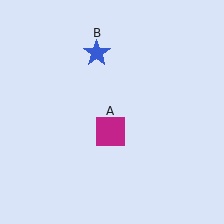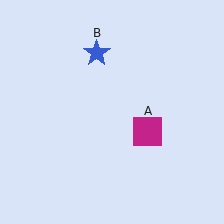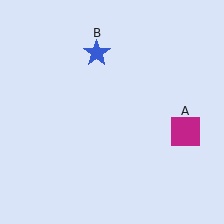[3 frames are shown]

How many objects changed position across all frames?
1 object changed position: magenta square (object A).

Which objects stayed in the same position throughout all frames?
Blue star (object B) remained stationary.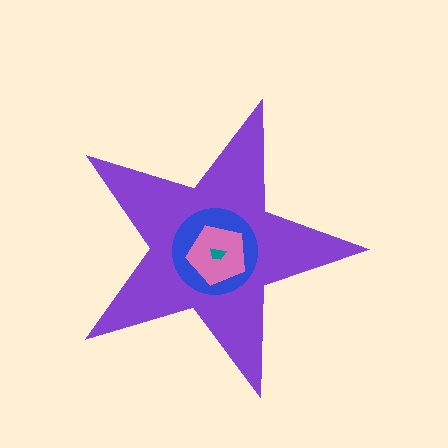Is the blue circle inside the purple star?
Yes.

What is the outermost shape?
The purple star.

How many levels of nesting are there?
4.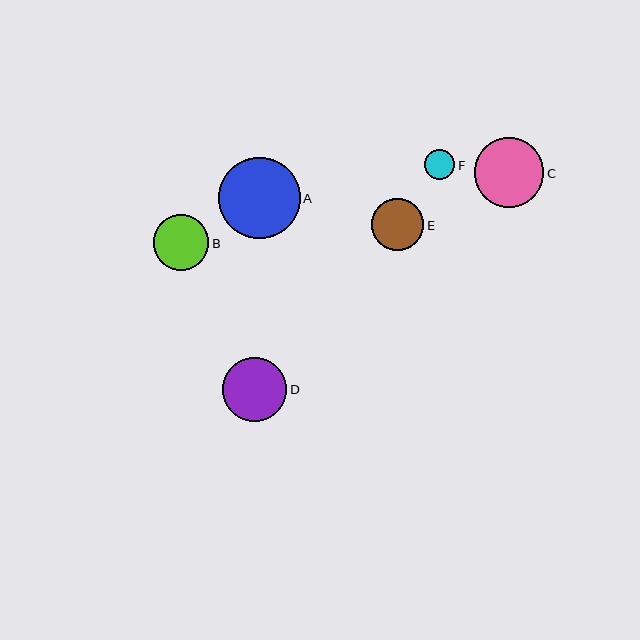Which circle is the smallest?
Circle F is the smallest with a size of approximately 30 pixels.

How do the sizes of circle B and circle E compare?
Circle B and circle E are approximately the same size.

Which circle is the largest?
Circle A is the largest with a size of approximately 81 pixels.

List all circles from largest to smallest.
From largest to smallest: A, C, D, B, E, F.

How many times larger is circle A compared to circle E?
Circle A is approximately 1.6 times the size of circle E.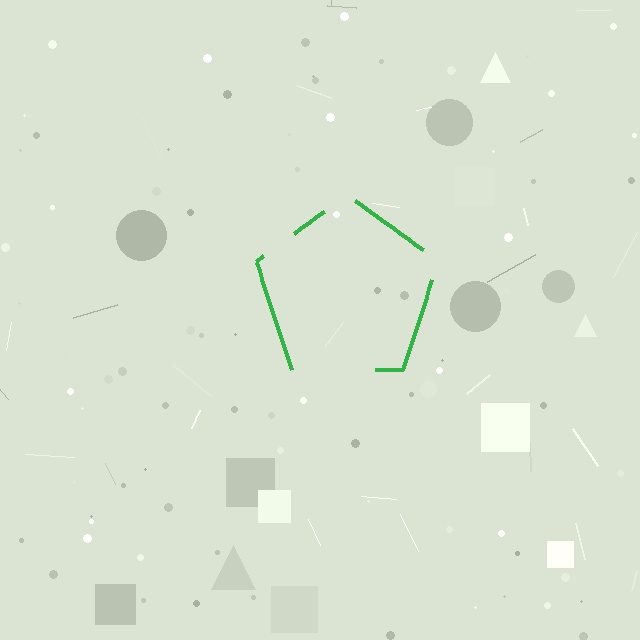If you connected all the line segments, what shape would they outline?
They would outline a pentagon.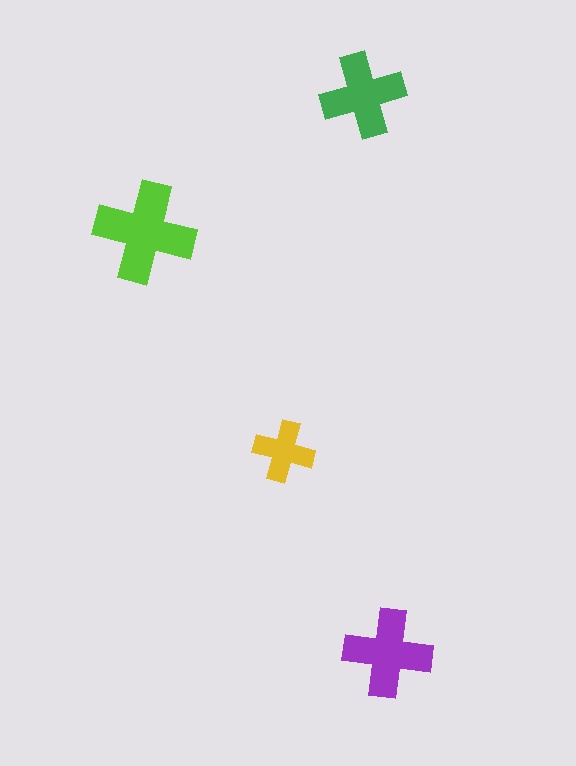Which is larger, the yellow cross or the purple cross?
The purple one.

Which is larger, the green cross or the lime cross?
The lime one.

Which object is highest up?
The green cross is topmost.